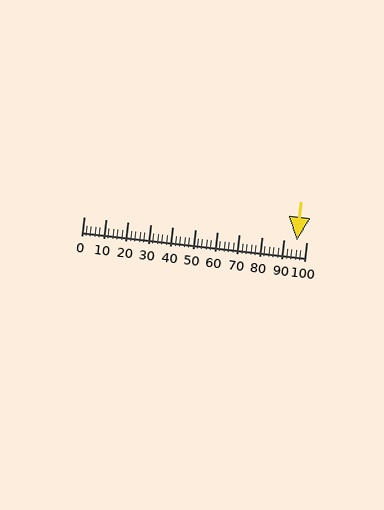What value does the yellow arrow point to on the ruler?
The yellow arrow points to approximately 96.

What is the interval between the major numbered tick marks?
The major tick marks are spaced 10 units apart.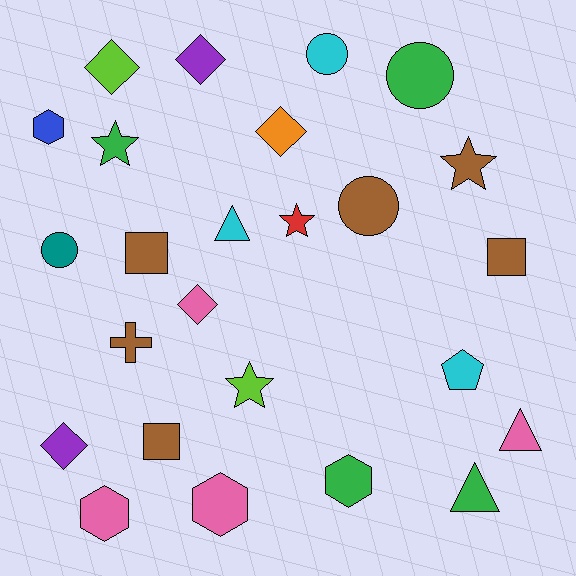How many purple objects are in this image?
There are 2 purple objects.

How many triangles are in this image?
There are 3 triangles.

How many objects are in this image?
There are 25 objects.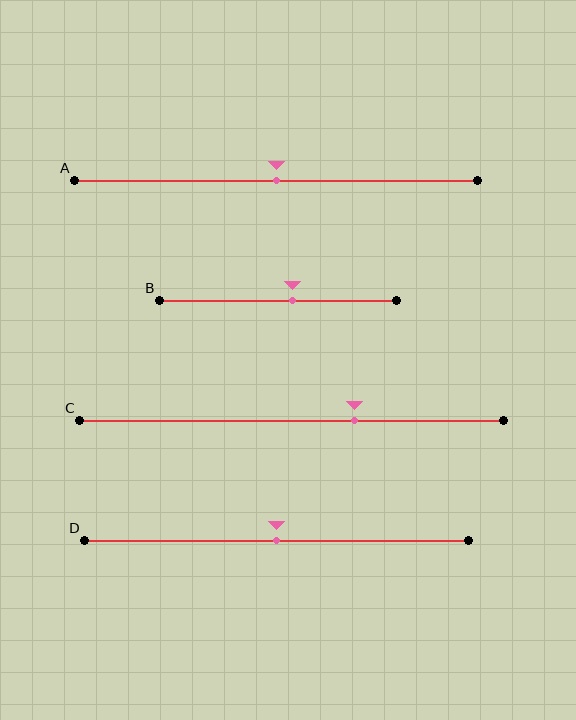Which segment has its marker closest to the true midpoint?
Segment A has its marker closest to the true midpoint.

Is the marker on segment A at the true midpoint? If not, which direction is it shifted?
Yes, the marker on segment A is at the true midpoint.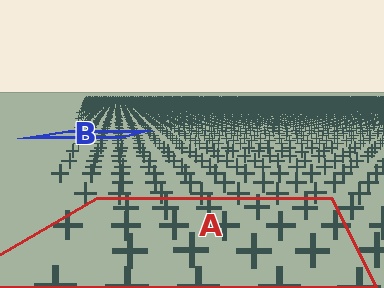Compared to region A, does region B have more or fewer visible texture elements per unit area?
Region B has more texture elements per unit area — they are packed more densely because it is farther away.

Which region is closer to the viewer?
Region A is closer. The texture elements there are larger and more spread out.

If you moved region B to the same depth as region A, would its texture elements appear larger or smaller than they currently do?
They would appear larger. At a closer depth, the same texture elements are projected at a bigger on-screen size.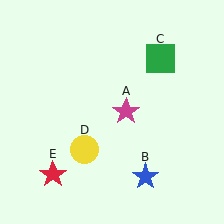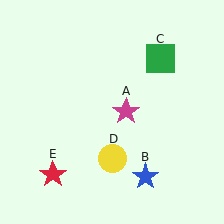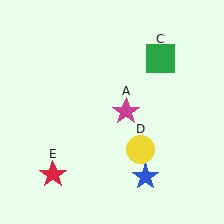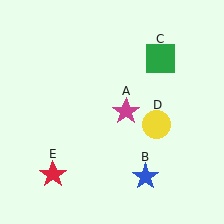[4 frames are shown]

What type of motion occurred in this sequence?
The yellow circle (object D) rotated counterclockwise around the center of the scene.